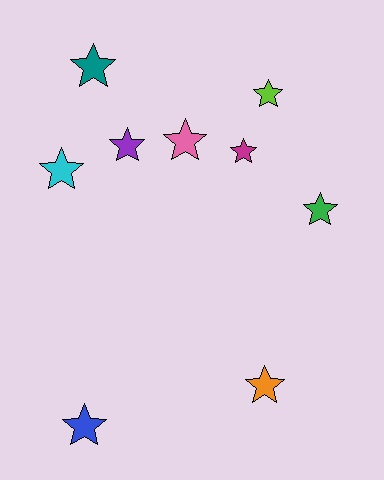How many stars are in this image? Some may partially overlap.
There are 9 stars.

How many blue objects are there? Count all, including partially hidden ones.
There is 1 blue object.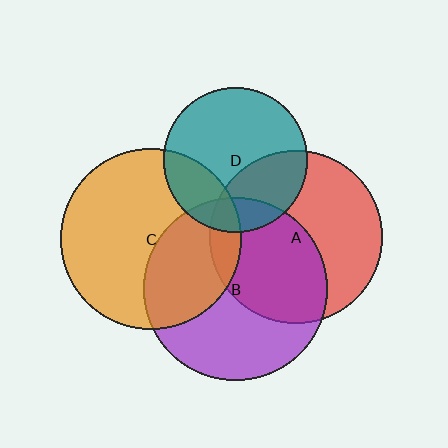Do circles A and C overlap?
Yes.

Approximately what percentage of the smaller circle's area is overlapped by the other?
Approximately 10%.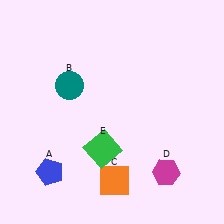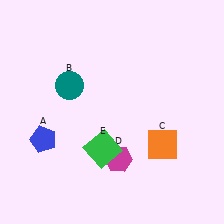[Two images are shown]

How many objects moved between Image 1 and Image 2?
3 objects moved between the two images.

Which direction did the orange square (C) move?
The orange square (C) moved right.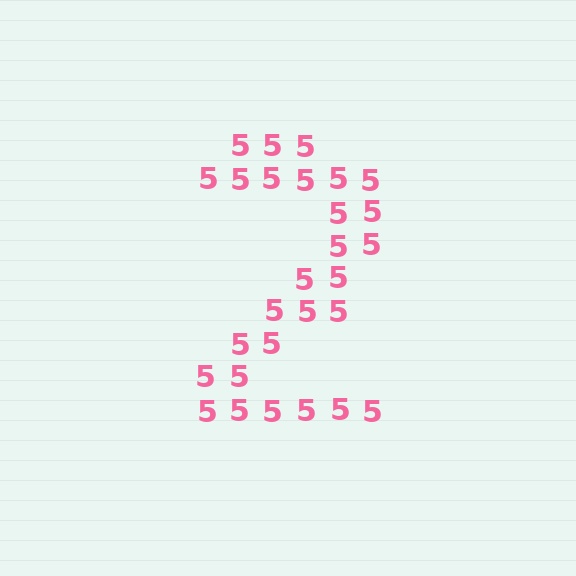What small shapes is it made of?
It is made of small digit 5's.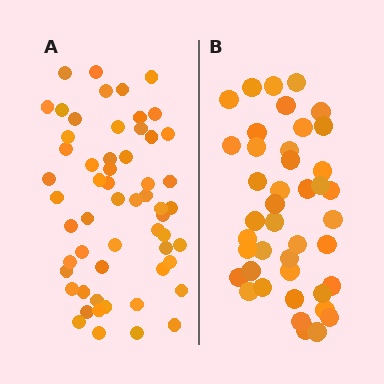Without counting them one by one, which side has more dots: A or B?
Region A (the left region) has more dots.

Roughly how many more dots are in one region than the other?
Region A has approximately 15 more dots than region B.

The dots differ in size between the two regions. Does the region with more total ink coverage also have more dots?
No. Region B has more total ink coverage because its dots are larger, but region A actually contains more individual dots. Total area can be misleading — the number of items is what matters here.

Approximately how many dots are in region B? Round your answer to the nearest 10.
About 40 dots. (The exact count is 42, which rounds to 40.)